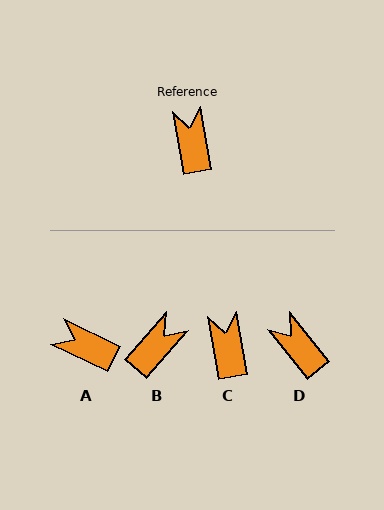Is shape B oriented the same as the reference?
No, it is off by about 52 degrees.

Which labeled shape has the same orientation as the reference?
C.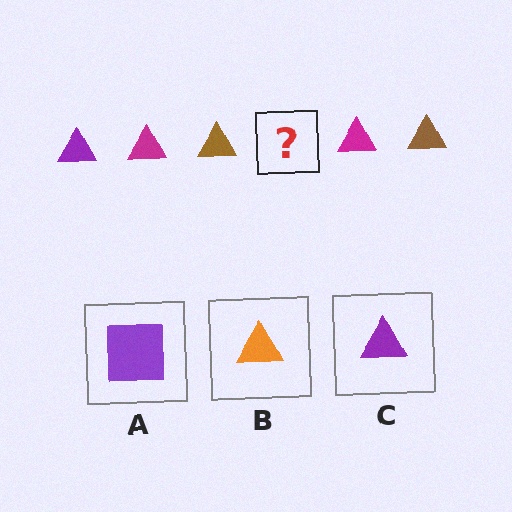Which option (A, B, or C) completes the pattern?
C.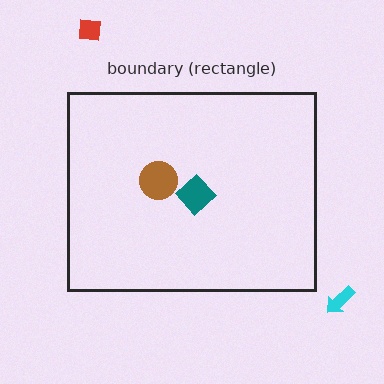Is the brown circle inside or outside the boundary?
Inside.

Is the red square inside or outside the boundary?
Outside.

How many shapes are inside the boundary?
2 inside, 2 outside.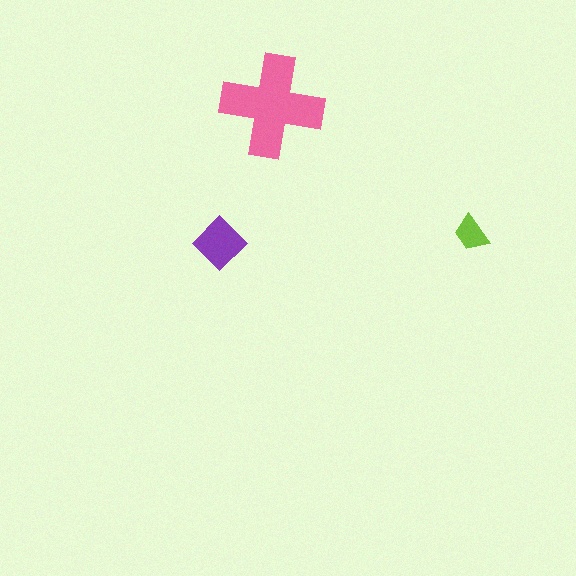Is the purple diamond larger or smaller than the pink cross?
Smaller.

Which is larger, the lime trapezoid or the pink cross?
The pink cross.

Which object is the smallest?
The lime trapezoid.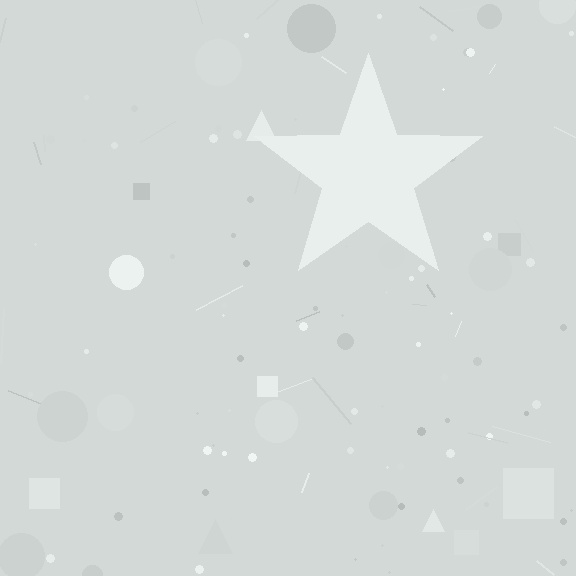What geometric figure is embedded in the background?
A star is embedded in the background.